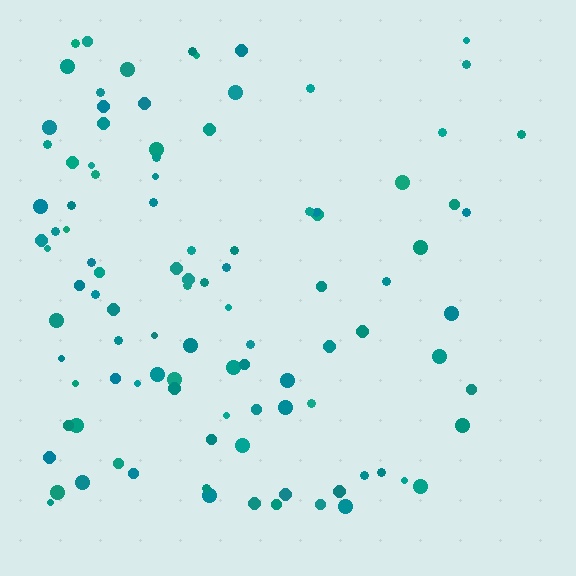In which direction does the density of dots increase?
From right to left, with the left side densest.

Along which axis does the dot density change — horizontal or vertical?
Horizontal.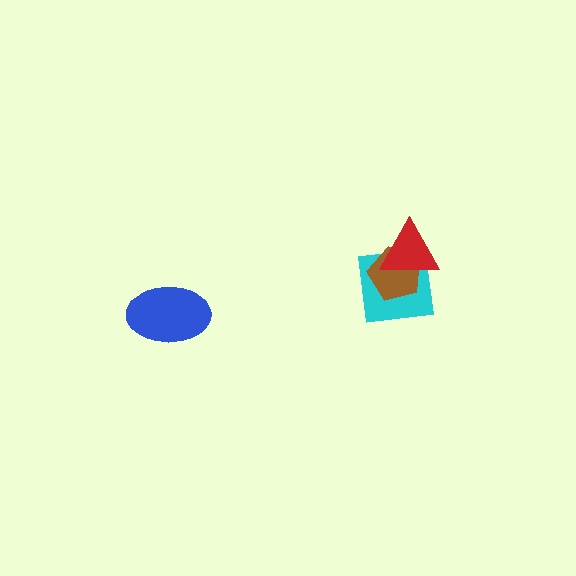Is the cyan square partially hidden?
Yes, it is partially covered by another shape.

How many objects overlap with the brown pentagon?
2 objects overlap with the brown pentagon.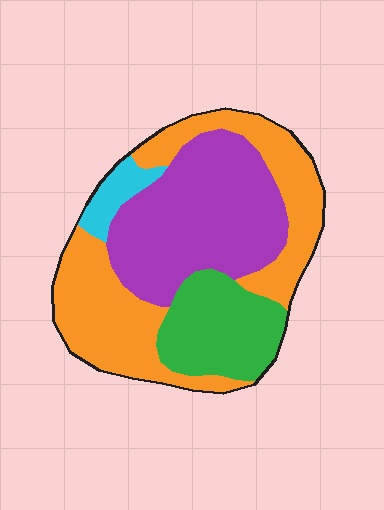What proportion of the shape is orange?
Orange takes up between a third and a half of the shape.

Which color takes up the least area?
Cyan, at roughly 5%.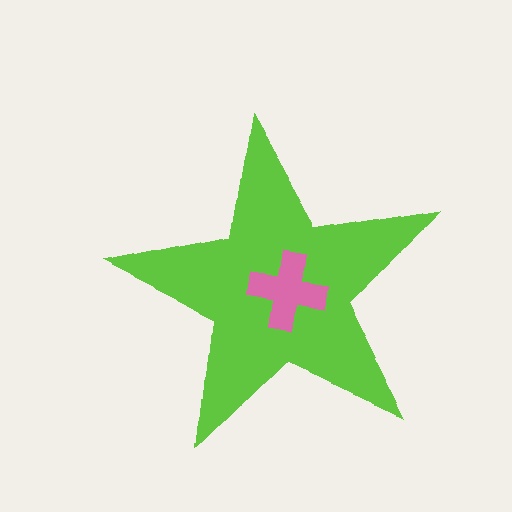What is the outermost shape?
The lime star.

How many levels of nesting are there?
2.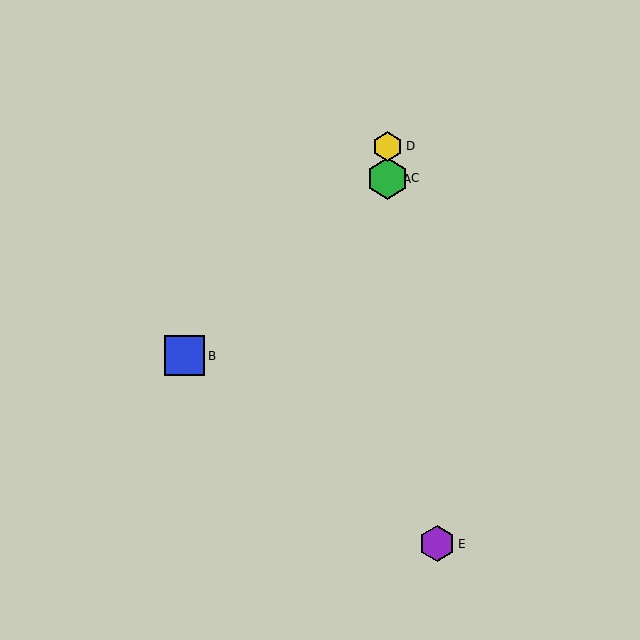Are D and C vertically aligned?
Yes, both are at x≈388.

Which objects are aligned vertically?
Objects A, C, D are aligned vertically.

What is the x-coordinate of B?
Object B is at x≈185.